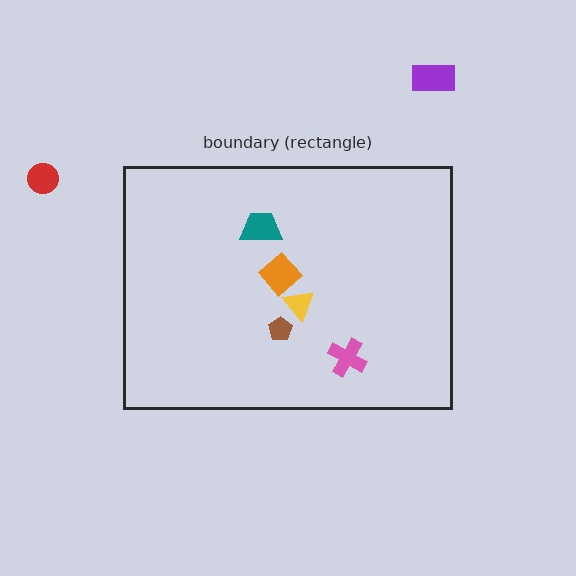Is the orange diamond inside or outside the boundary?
Inside.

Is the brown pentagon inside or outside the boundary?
Inside.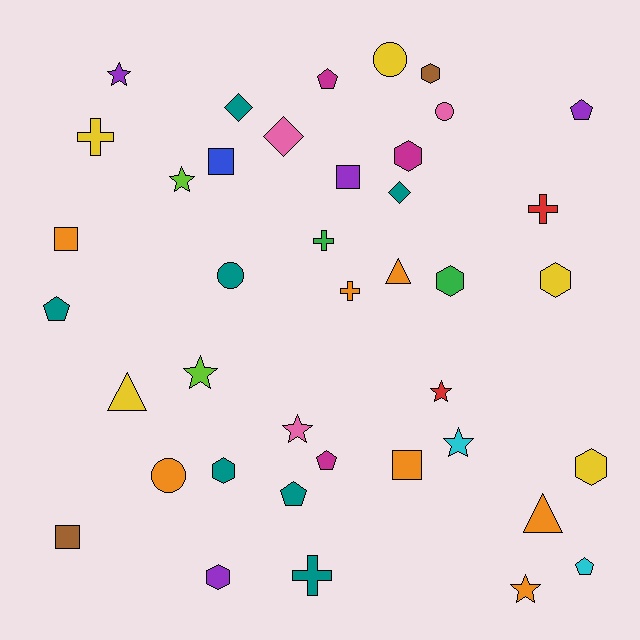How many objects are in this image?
There are 40 objects.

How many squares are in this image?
There are 5 squares.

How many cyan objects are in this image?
There are 2 cyan objects.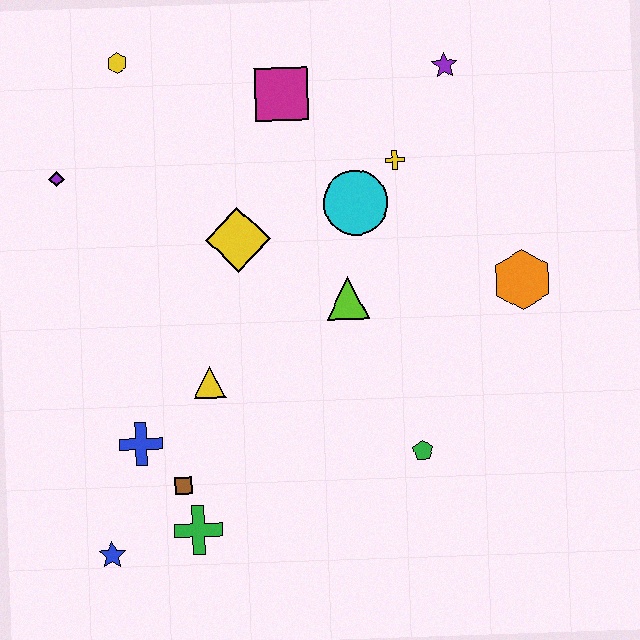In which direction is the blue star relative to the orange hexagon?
The blue star is to the left of the orange hexagon.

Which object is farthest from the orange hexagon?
The blue star is farthest from the orange hexagon.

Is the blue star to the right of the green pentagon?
No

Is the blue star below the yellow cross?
Yes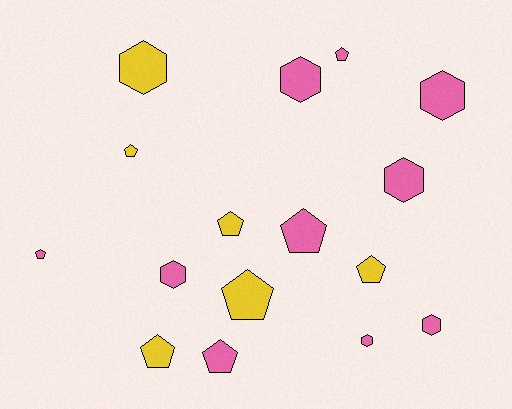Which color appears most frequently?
Pink, with 10 objects.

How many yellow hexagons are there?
There is 1 yellow hexagon.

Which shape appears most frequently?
Pentagon, with 9 objects.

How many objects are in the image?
There are 16 objects.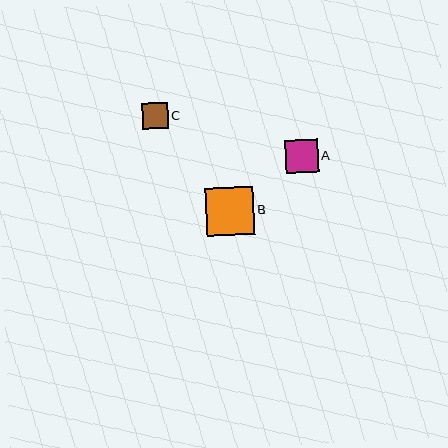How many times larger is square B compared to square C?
Square B is approximately 1.9 times the size of square C.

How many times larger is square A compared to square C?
Square A is approximately 1.3 times the size of square C.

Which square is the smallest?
Square C is the smallest with a size of approximately 26 pixels.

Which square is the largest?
Square B is the largest with a size of approximately 48 pixels.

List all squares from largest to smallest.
From largest to smallest: B, A, C.